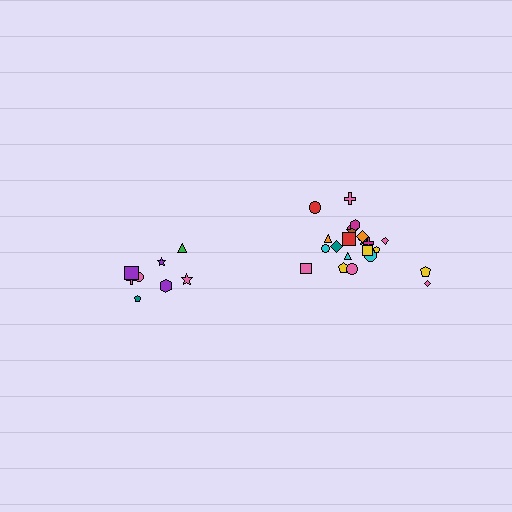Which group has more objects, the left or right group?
The right group.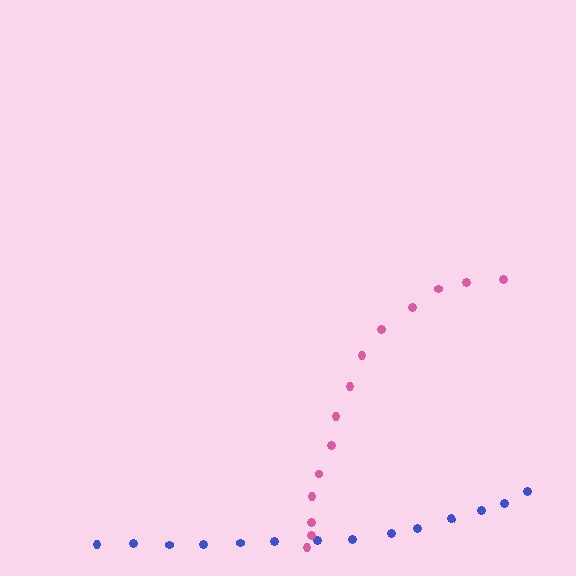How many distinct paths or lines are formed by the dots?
There are 2 distinct paths.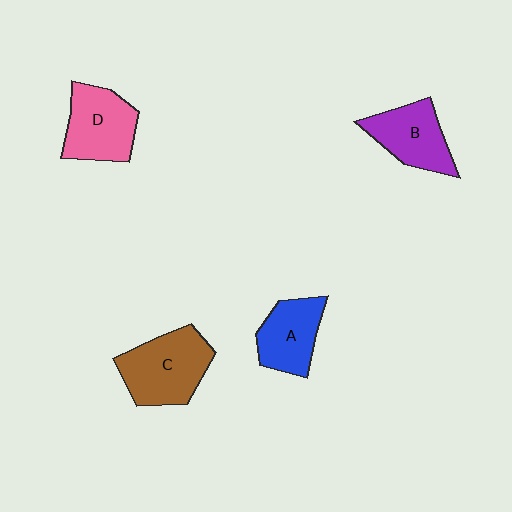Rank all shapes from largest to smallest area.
From largest to smallest: C (brown), D (pink), B (purple), A (blue).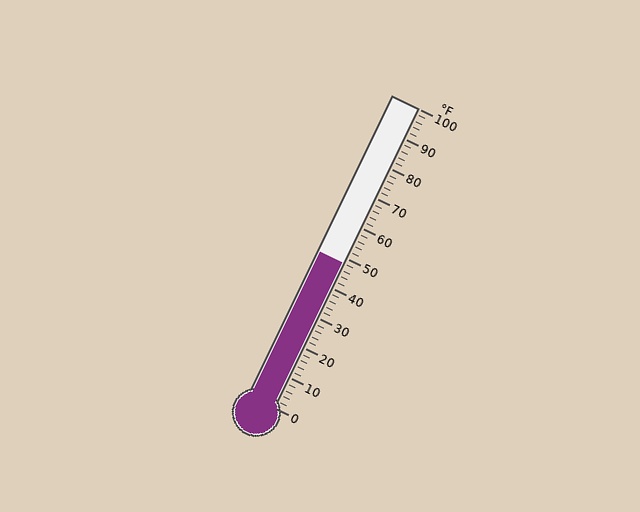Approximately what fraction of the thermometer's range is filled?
The thermometer is filled to approximately 50% of its range.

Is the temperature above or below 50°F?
The temperature is below 50°F.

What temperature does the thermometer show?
The thermometer shows approximately 48°F.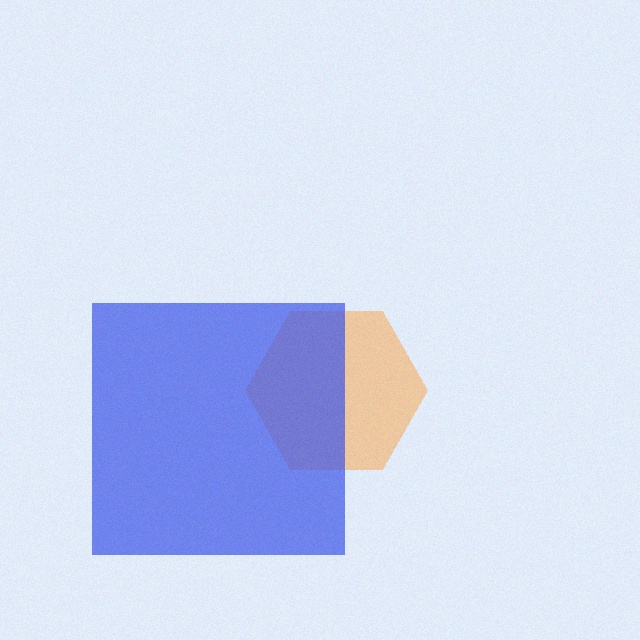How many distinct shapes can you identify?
There are 2 distinct shapes: an orange hexagon, a blue square.